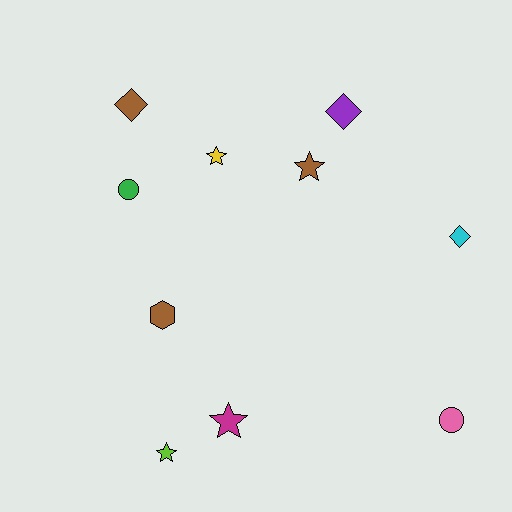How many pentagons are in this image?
There are no pentagons.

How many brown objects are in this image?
There are 3 brown objects.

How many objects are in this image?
There are 10 objects.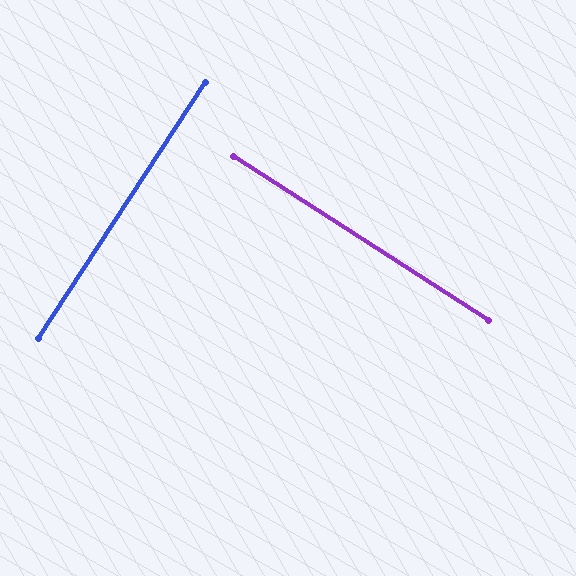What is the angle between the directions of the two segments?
Approximately 90 degrees.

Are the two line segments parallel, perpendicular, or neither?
Perpendicular — they meet at approximately 90°.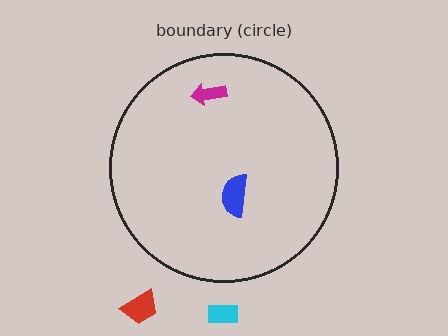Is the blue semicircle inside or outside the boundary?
Inside.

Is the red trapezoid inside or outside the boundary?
Outside.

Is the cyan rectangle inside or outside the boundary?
Outside.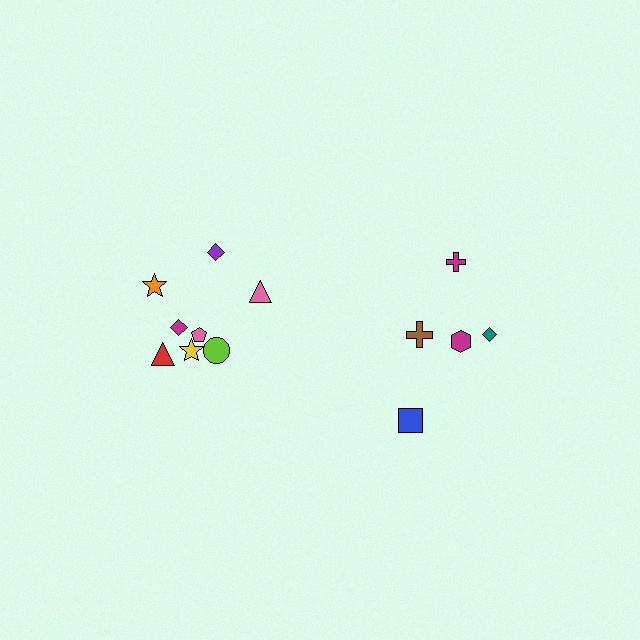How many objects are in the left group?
There are 8 objects.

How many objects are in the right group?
There are 5 objects.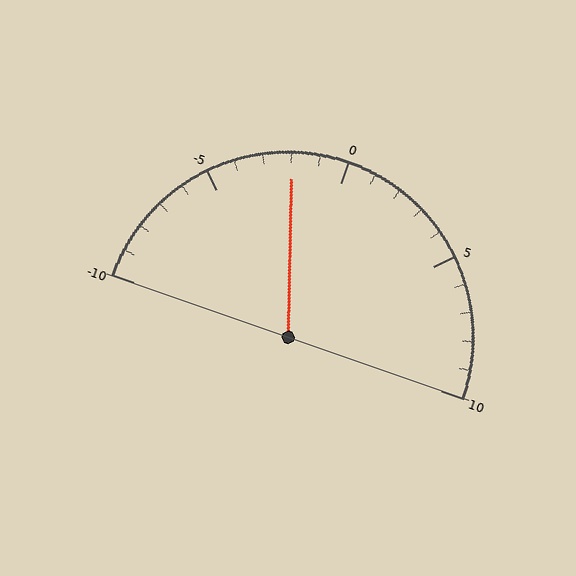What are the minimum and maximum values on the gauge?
The gauge ranges from -10 to 10.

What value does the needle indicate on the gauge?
The needle indicates approximately -2.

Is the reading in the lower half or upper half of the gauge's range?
The reading is in the lower half of the range (-10 to 10).